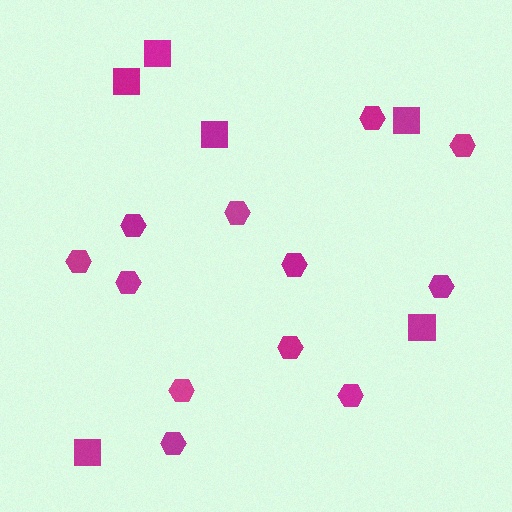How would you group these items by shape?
There are 2 groups: one group of squares (6) and one group of hexagons (12).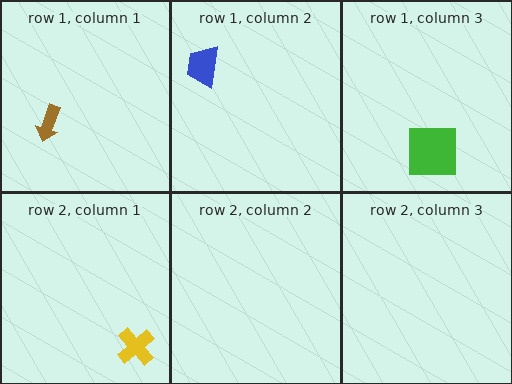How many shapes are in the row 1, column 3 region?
1.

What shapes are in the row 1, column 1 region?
The brown arrow.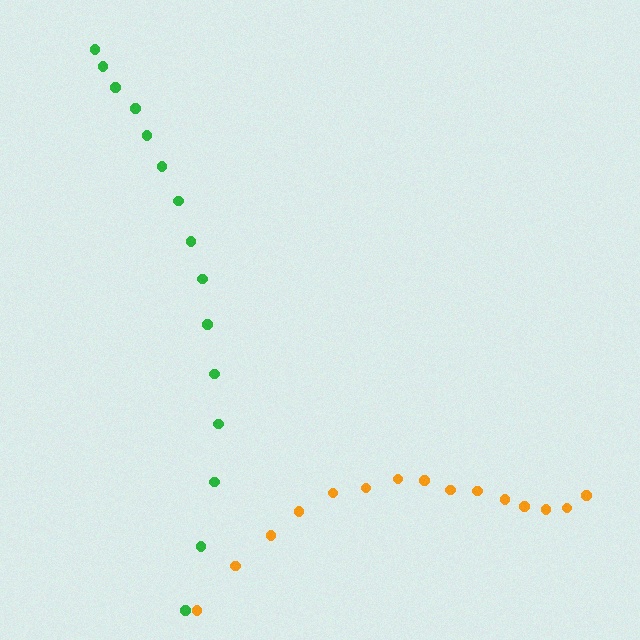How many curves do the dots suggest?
There are 2 distinct paths.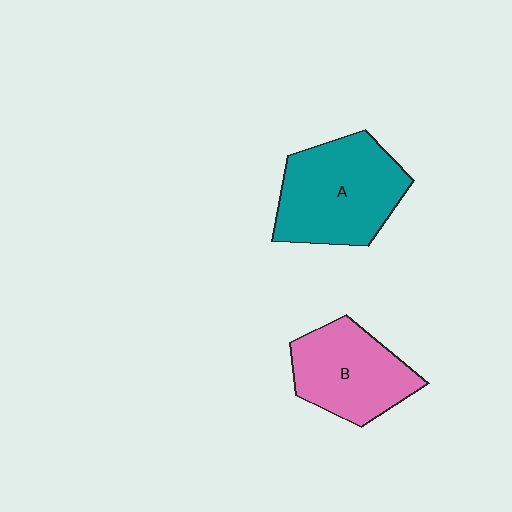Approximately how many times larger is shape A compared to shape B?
Approximately 1.2 times.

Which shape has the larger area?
Shape A (teal).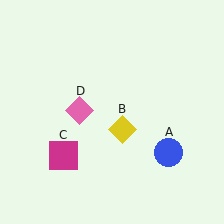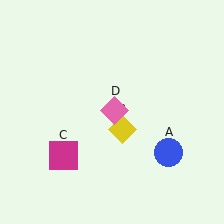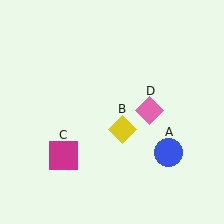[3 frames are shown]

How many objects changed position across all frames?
1 object changed position: pink diamond (object D).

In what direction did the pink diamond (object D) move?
The pink diamond (object D) moved right.